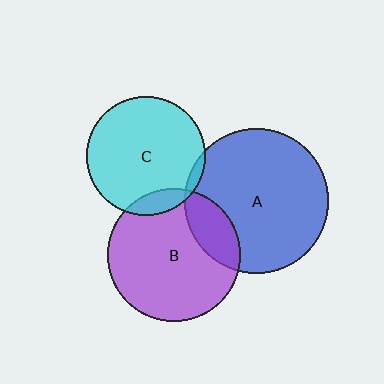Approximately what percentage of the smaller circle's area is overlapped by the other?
Approximately 20%.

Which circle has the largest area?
Circle A (blue).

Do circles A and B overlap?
Yes.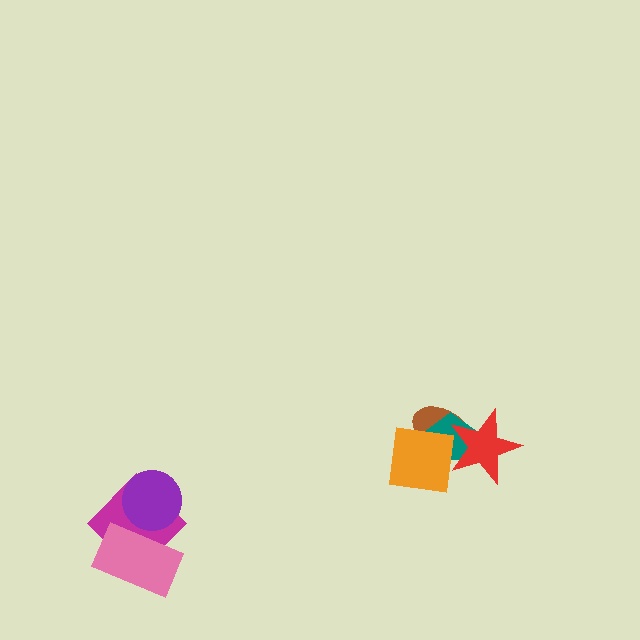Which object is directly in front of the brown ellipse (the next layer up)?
The teal pentagon is directly in front of the brown ellipse.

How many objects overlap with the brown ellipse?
3 objects overlap with the brown ellipse.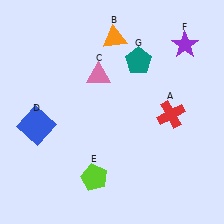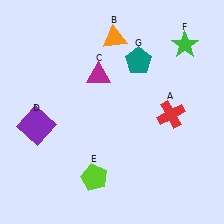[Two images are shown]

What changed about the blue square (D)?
In Image 1, D is blue. In Image 2, it changed to purple.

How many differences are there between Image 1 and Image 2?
There are 3 differences between the two images.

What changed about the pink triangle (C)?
In Image 1, C is pink. In Image 2, it changed to magenta.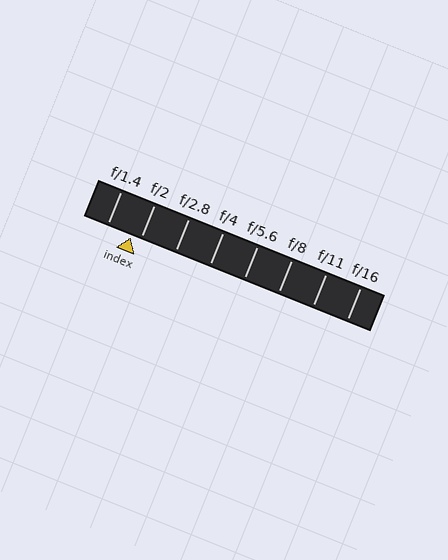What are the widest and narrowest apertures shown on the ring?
The widest aperture shown is f/1.4 and the narrowest is f/16.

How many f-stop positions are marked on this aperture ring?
There are 8 f-stop positions marked.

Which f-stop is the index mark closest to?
The index mark is closest to f/2.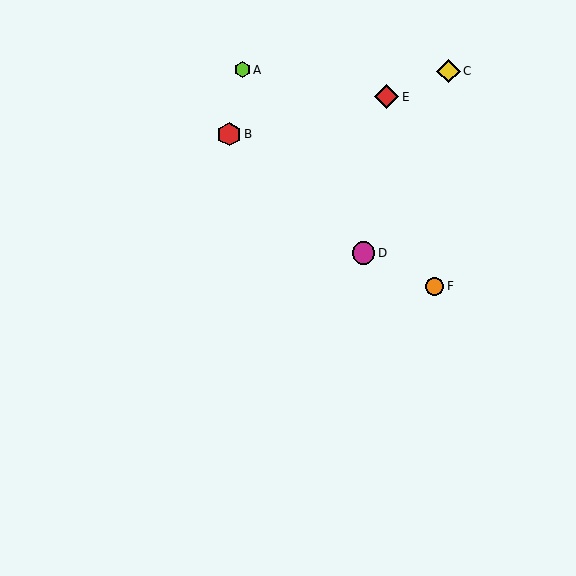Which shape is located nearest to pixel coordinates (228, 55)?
The lime hexagon (labeled A) at (242, 70) is nearest to that location.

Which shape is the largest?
The red diamond (labeled E) is the largest.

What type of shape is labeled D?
Shape D is a magenta circle.